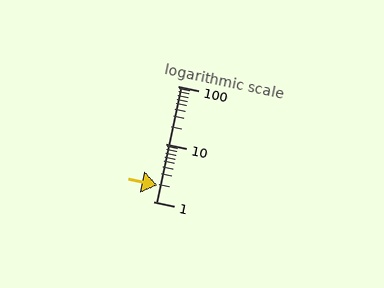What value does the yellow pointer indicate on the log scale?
The pointer indicates approximately 1.9.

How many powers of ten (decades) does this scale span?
The scale spans 2 decades, from 1 to 100.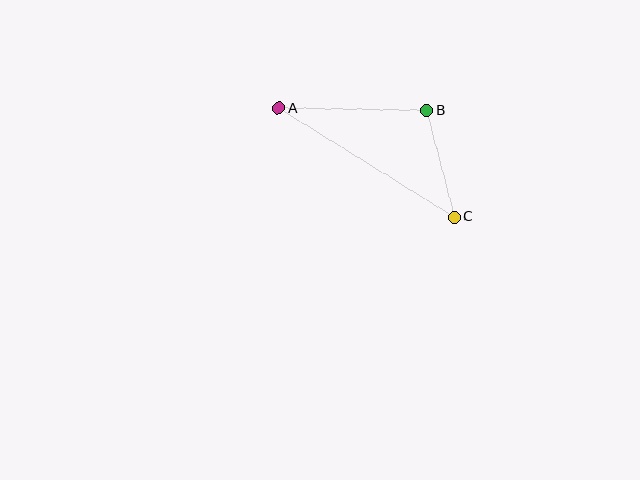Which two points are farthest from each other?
Points A and C are farthest from each other.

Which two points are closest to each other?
Points B and C are closest to each other.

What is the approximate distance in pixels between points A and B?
The distance between A and B is approximately 148 pixels.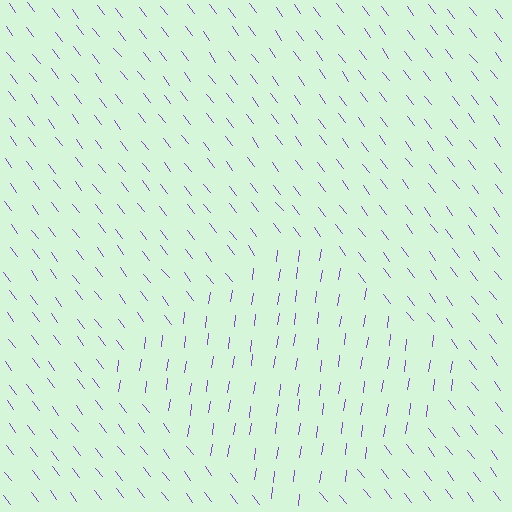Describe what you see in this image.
The image is filled with small purple line segments. A diamond region in the image has lines oriented differently from the surrounding lines, creating a visible texture boundary.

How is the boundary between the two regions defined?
The boundary is defined purely by a change in line orientation (approximately 45 degrees difference). All lines are the same color and thickness.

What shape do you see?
I see a diamond.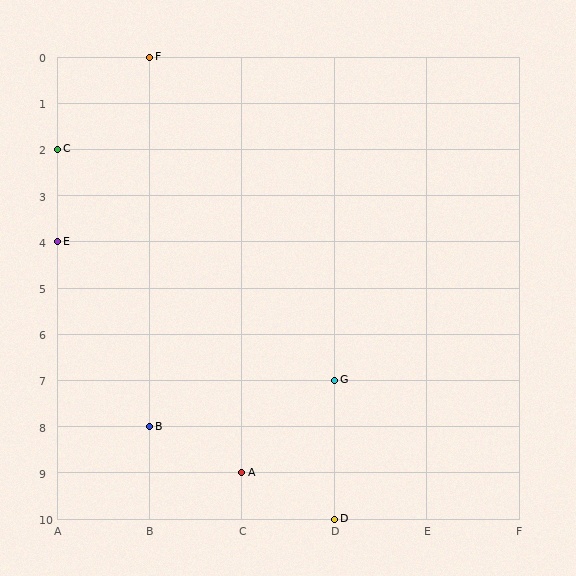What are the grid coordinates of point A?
Point A is at grid coordinates (C, 9).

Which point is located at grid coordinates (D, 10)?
Point D is at (D, 10).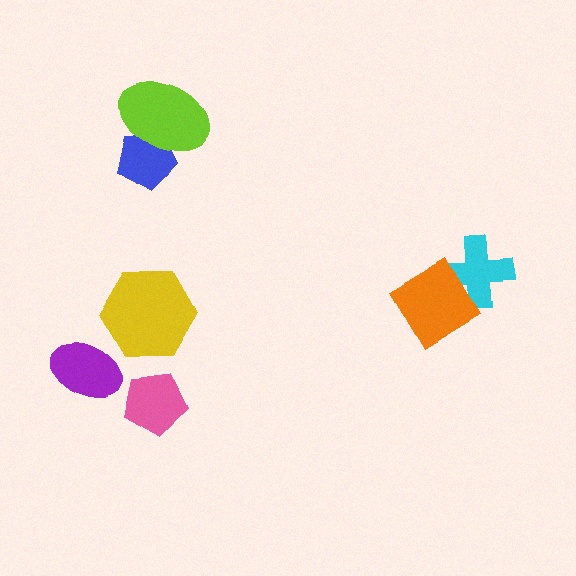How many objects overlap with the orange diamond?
1 object overlaps with the orange diamond.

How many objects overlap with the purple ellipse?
0 objects overlap with the purple ellipse.